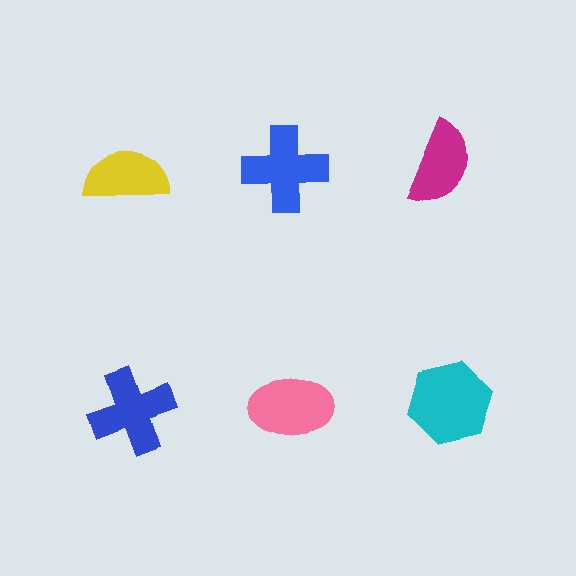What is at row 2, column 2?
A pink ellipse.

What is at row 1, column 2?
A blue cross.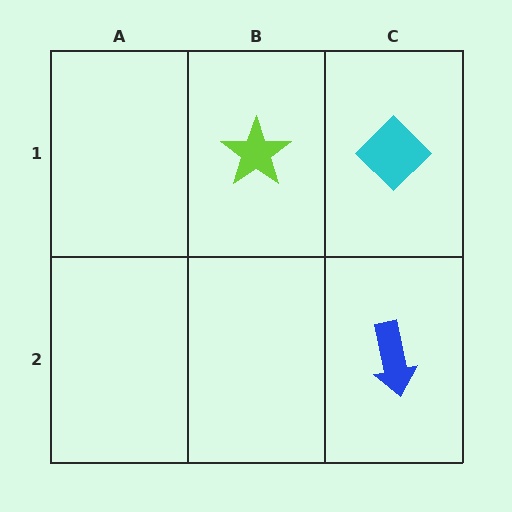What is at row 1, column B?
A lime star.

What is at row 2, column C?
A blue arrow.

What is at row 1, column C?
A cyan diamond.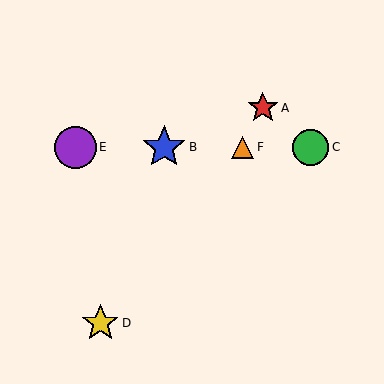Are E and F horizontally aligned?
Yes, both are at y≈147.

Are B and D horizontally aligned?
No, B is at y≈147 and D is at y≈323.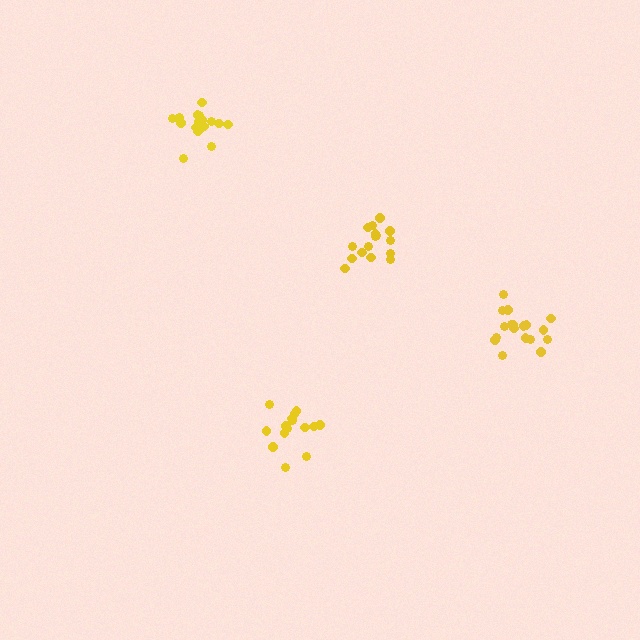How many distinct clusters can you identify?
There are 4 distinct clusters.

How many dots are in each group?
Group 1: 16 dots, Group 2: 18 dots, Group 3: 15 dots, Group 4: 18 dots (67 total).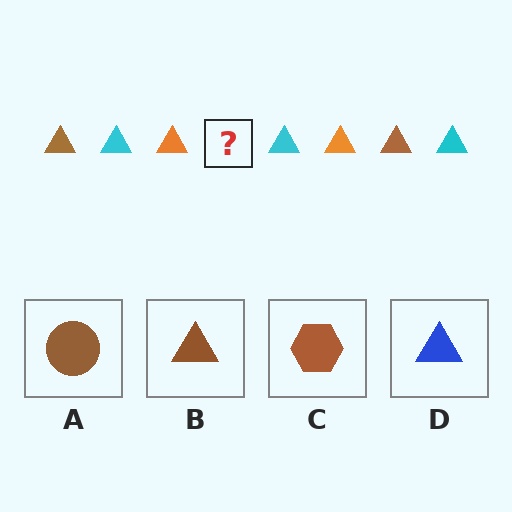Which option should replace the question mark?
Option B.